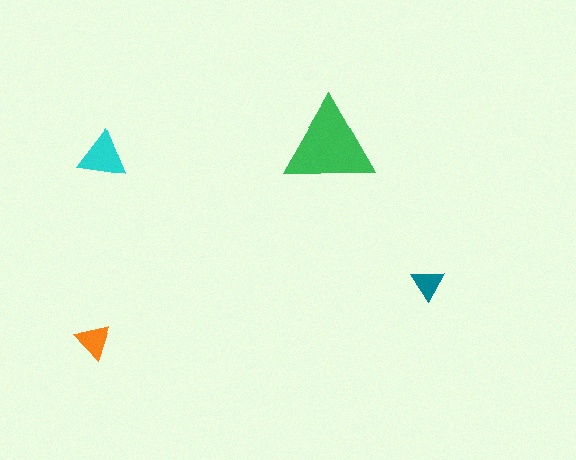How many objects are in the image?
There are 4 objects in the image.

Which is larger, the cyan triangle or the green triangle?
The green one.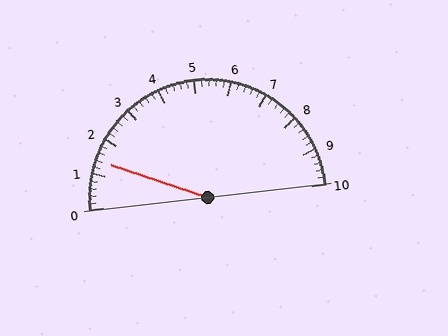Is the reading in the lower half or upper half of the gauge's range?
The reading is in the lower half of the range (0 to 10).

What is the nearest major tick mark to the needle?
The nearest major tick mark is 1.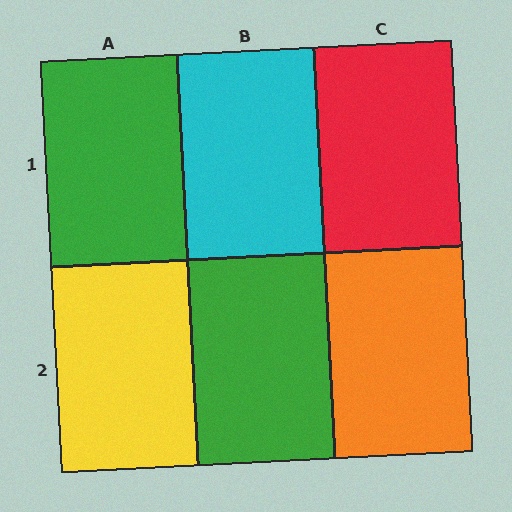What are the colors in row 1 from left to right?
Green, cyan, red.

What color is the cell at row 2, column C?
Orange.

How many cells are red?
1 cell is red.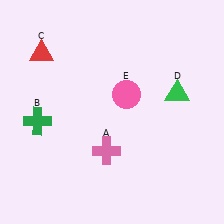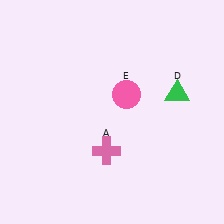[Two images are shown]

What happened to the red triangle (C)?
The red triangle (C) was removed in Image 2. It was in the top-left area of Image 1.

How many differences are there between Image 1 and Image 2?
There are 2 differences between the two images.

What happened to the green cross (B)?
The green cross (B) was removed in Image 2. It was in the bottom-left area of Image 1.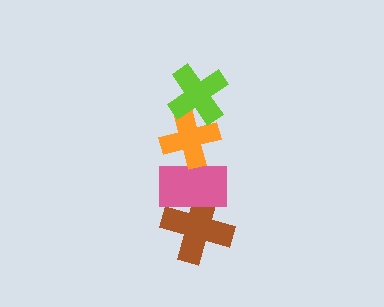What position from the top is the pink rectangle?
The pink rectangle is 3rd from the top.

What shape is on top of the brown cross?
The pink rectangle is on top of the brown cross.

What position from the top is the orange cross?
The orange cross is 2nd from the top.